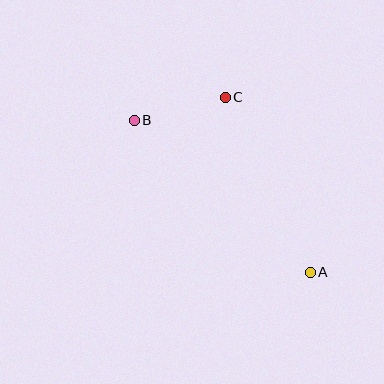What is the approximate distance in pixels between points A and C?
The distance between A and C is approximately 194 pixels.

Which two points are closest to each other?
Points B and C are closest to each other.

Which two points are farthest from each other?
Points A and B are farthest from each other.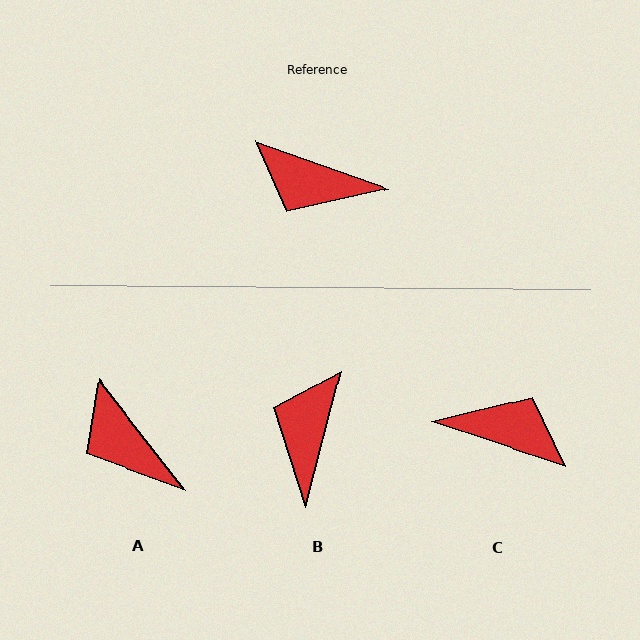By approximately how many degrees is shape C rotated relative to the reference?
Approximately 179 degrees clockwise.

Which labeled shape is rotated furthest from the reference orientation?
C, about 179 degrees away.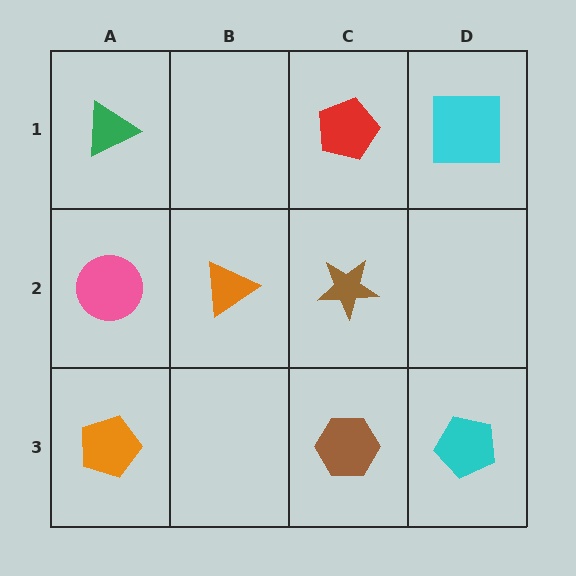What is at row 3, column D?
A cyan pentagon.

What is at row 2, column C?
A brown star.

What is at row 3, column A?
An orange pentagon.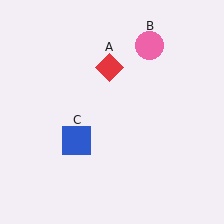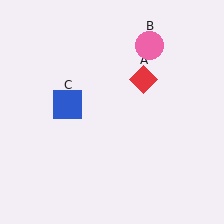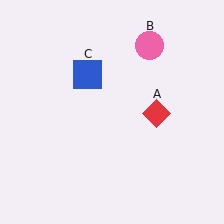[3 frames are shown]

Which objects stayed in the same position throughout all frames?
Pink circle (object B) remained stationary.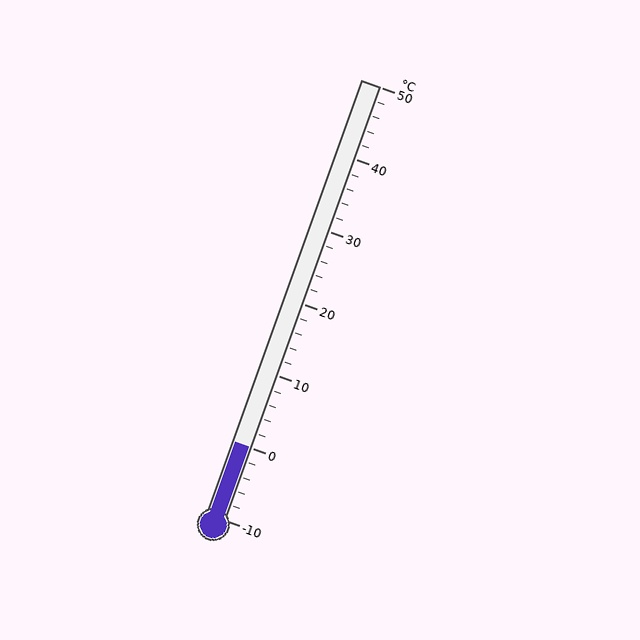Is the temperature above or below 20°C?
The temperature is below 20°C.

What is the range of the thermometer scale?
The thermometer scale ranges from -10°C to 50°C.